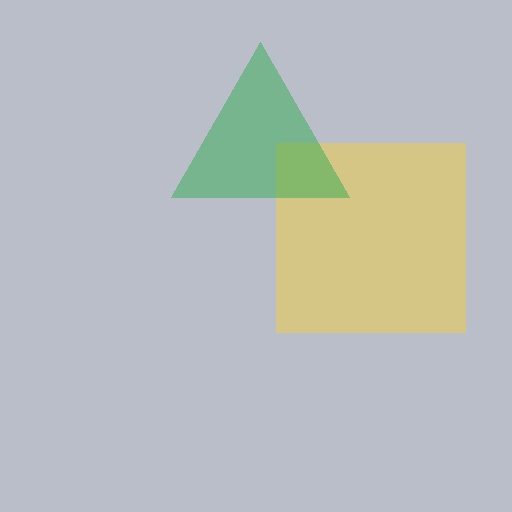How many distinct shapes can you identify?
There are 2 distinct shapes: a yellow square, a green triangle.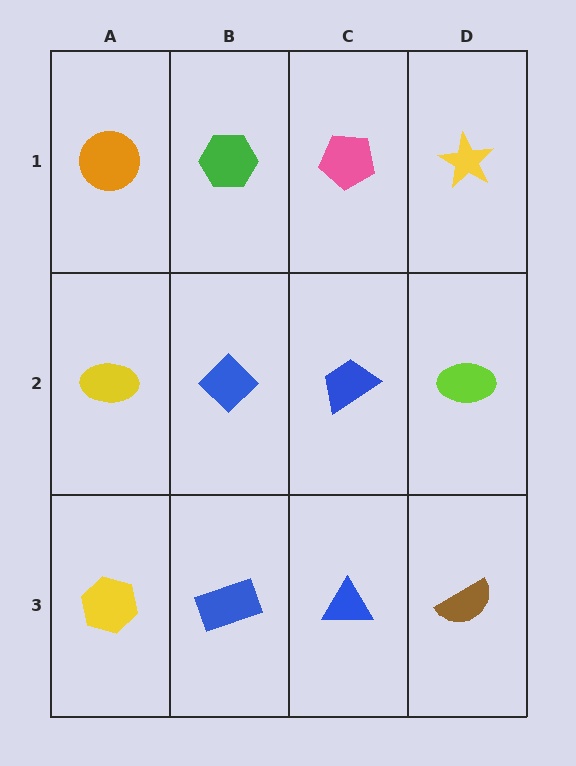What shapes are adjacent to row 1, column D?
A lime ellipse (row 2, column D), a pink pentagon (row 1, column C).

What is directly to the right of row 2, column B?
A blue trapezoid.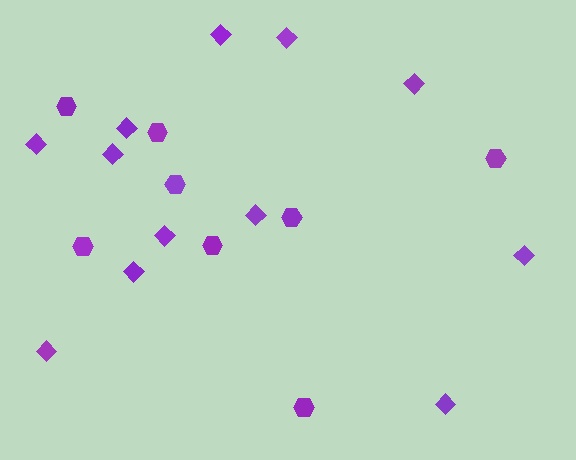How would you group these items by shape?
There are 2 groups: one group of hexagons (8) and one group of diamonds (12).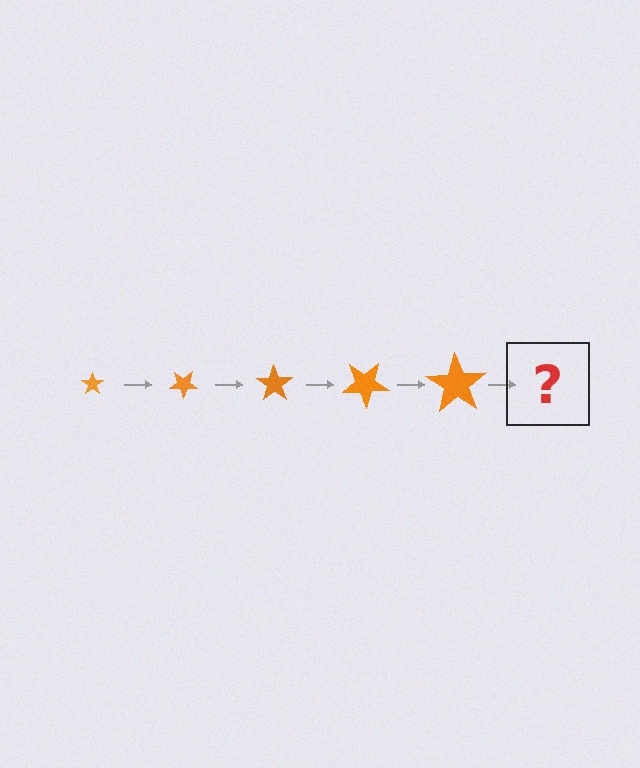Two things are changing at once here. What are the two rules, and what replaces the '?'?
The two rules are that the star grows larger each step and it rotates 35 degrees each step. The '?' should be a star, larger than the previous one and rotated 175 degrees from the start.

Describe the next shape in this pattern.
It should be a star, larger than the previous one and rotated 175 degrees from the start.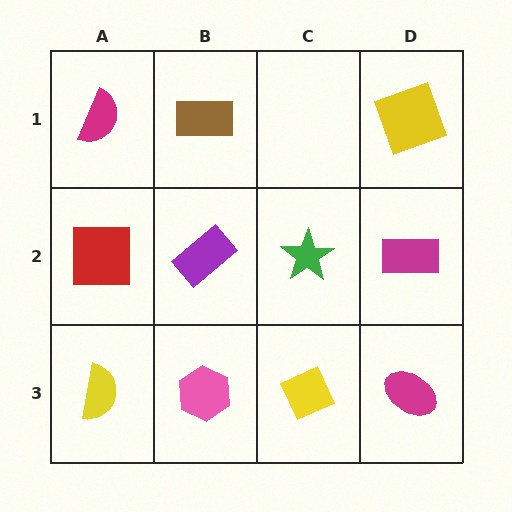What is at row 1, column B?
A brown rectangle.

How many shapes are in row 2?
4 shapes.